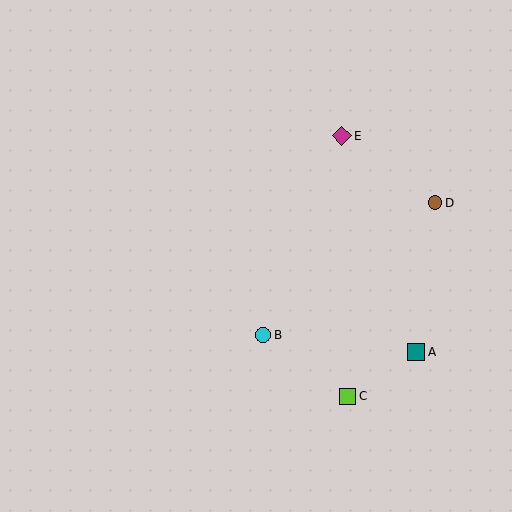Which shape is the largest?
The magenta diamond (labeled E) is the largest.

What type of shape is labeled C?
Shape C is a lime square.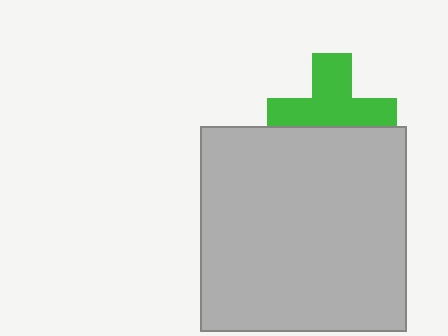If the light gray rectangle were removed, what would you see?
You would see the complete green cross.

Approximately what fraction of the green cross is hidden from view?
Roughly 39% of the green cross is hidden behind the light gray rectangle.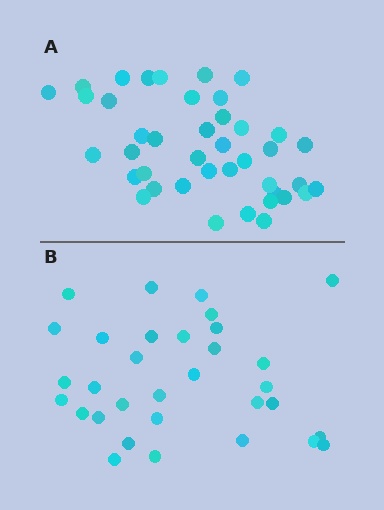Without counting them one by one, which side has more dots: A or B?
Region A (the top region) has more dots.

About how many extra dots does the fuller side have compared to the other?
Region A has roughly 8 or so more dots than region B.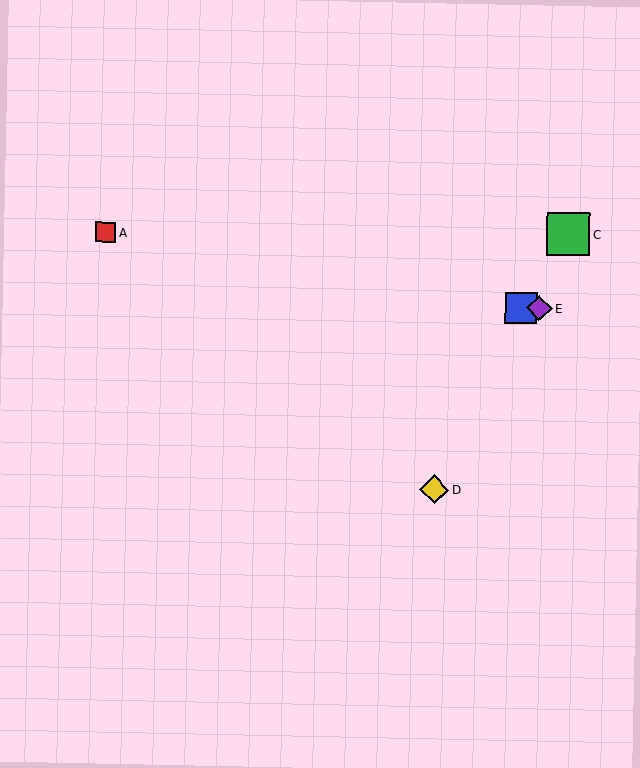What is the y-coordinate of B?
Object B is at y≈308.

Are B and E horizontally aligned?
Yes, both are at y≈308.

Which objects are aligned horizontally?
Objects B, E are aligned horizontally.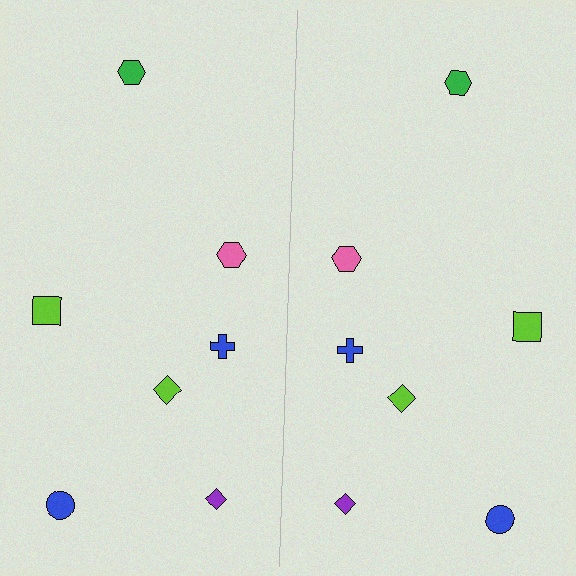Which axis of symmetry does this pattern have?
The pattern has a vertical axis of symmetry running through the center of the image.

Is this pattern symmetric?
Yes, this pattern has bilateral (reflection) symmetry.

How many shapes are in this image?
There are 14 shapes in this image.